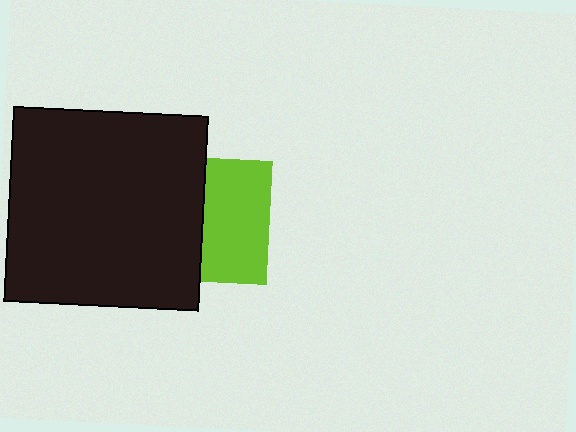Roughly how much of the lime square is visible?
About half of it is visible (roughly 53%).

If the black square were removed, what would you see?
You would see the complete lime square.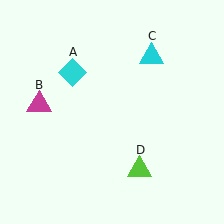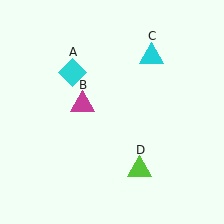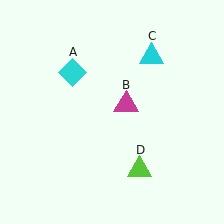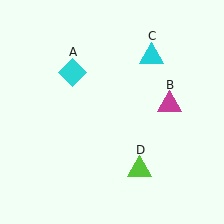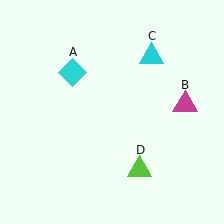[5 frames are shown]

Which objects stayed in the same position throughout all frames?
Cyan diamond (object A) and cyan triangle (object C) and lime triangle (object D) remained stationary.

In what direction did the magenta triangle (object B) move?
The magenta triangle (object B) moved right.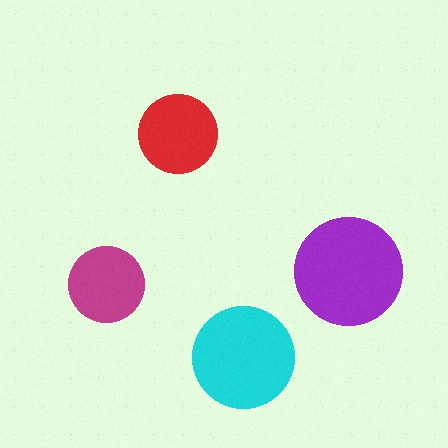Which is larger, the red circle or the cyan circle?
The cyan one.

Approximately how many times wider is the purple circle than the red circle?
About 1.5 times wider.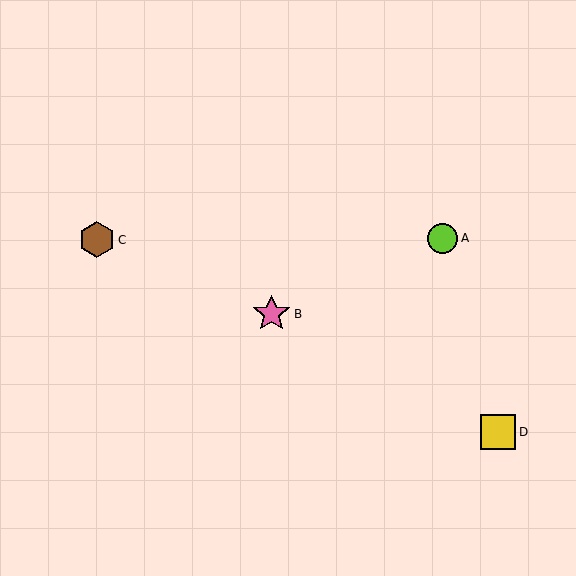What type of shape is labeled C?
Shape C is a brown hexagon.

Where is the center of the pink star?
The center of the pink star is at (272, 314).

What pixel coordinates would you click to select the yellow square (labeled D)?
Click at (498, 432) to select the yellow square D.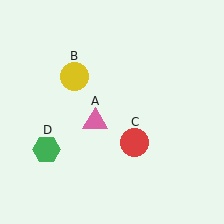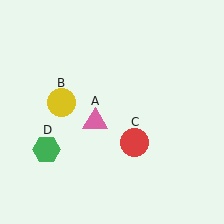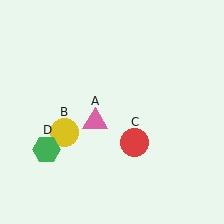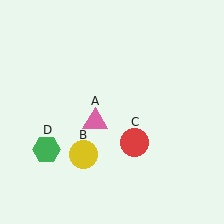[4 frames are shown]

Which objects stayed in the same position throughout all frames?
Pink triangle (object A) and red circle (object C) and green hexagon (object D) remained stationary.